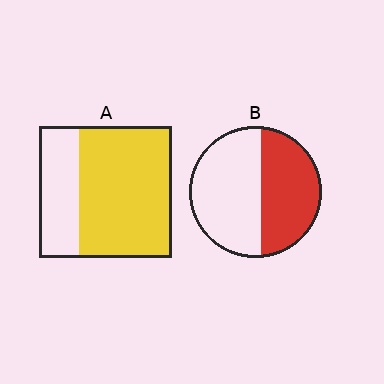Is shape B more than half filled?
No.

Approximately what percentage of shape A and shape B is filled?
A is approximately 70% and B is approximately 45%.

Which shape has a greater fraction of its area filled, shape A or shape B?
Shape A.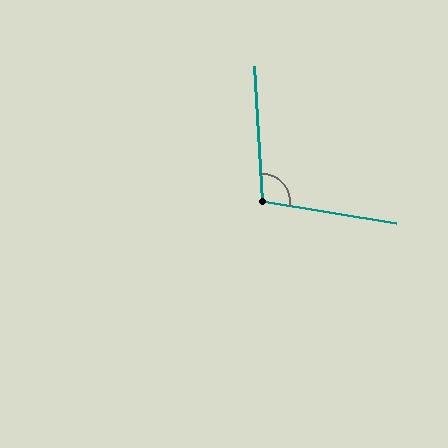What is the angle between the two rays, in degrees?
Approximately 103 degrees.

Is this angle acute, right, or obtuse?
It is obtuse.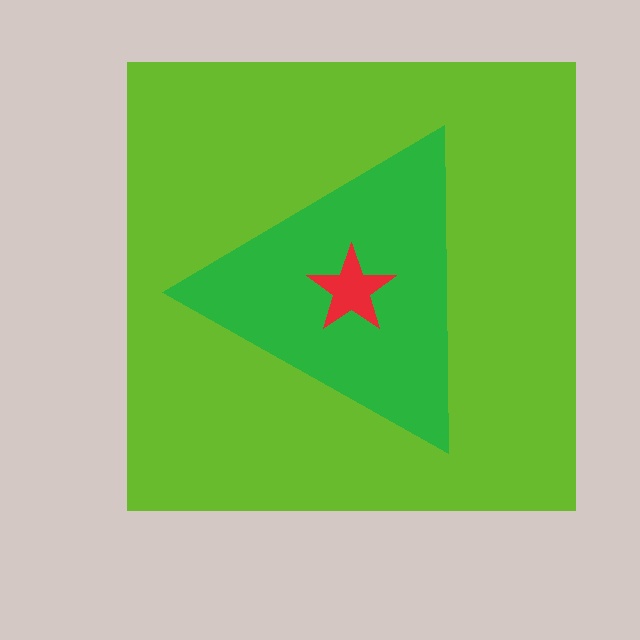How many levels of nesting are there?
3.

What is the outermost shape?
The lime square.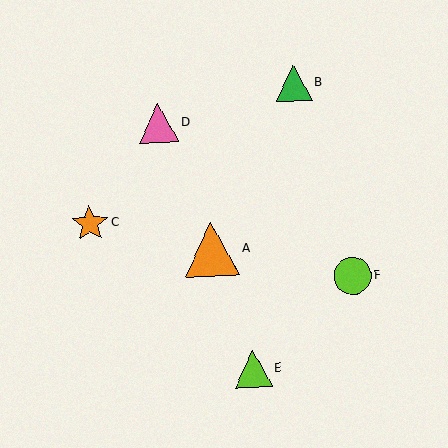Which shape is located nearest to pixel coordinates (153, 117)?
The pink triangle (labeled D) at (158, 123) is nearest to that location.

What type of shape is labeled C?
Shape C is an orange star.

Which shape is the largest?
The orange triangle (labeled A) is the largest.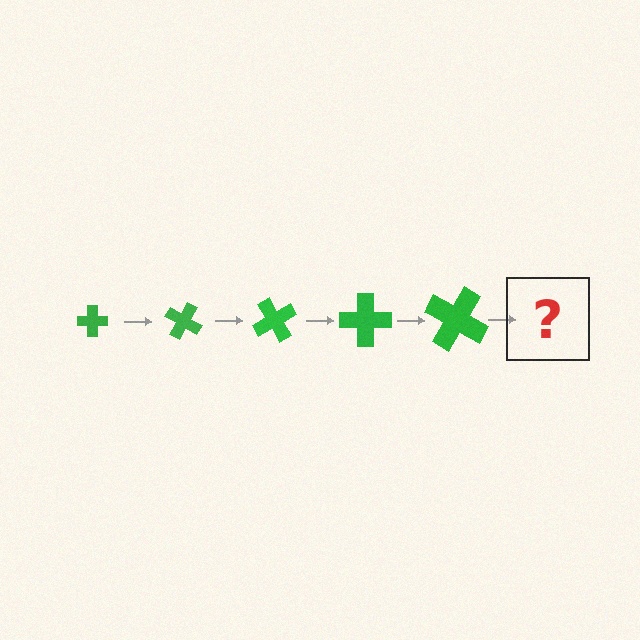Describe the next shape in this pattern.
It should be a cross, larger than the previous one and rotated 150 degrees from the start.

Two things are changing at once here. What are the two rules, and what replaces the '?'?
The two rules are that the cross grows larger each step and it rotates 30 degrees each step. The '?' should be a cross, larger than the previous one and rotated 150 degrees from the start.